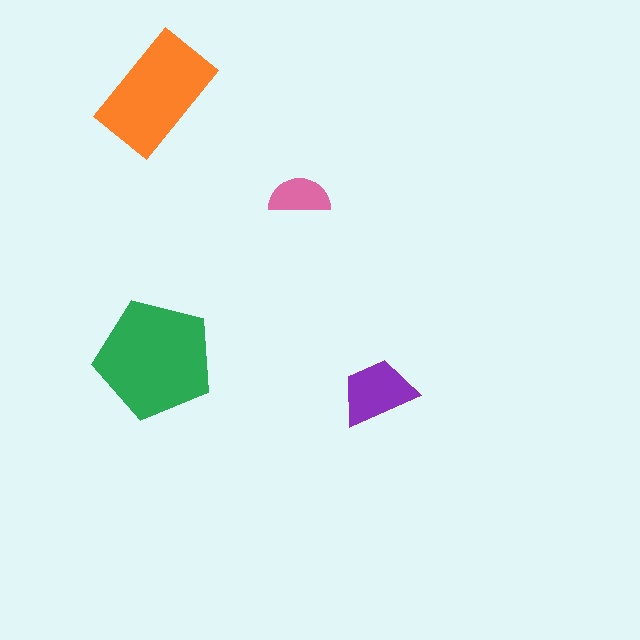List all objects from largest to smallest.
The green pentagon, the orange rectangle, the purple trapezoid, the pink semicircle.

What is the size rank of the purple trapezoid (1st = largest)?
3rd.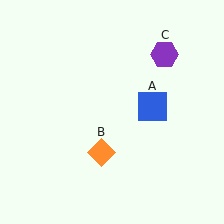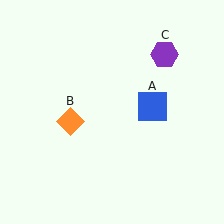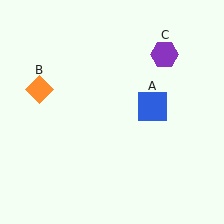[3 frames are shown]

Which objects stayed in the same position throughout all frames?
Blue square (object A) and purple hexagon (object C) remained stationary.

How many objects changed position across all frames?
1 object changed position: orange diamond (object B).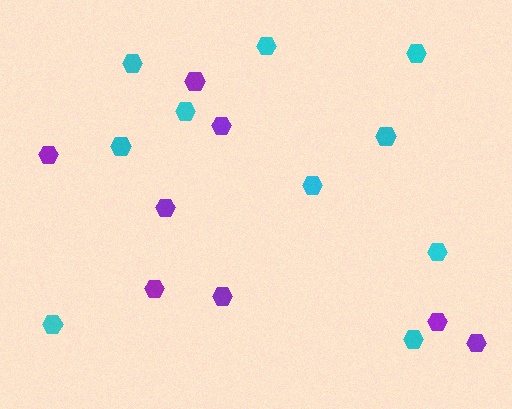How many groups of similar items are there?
There are 2 groups: one group of purple hexagons (8) and one group of cyan hexagons (10).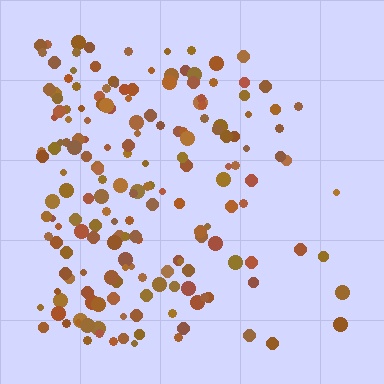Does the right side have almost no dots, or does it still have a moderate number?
Still a moderate number, just noticeably fewer than the left.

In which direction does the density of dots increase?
From right to left, with the left side densest.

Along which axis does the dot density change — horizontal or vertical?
Horizontal.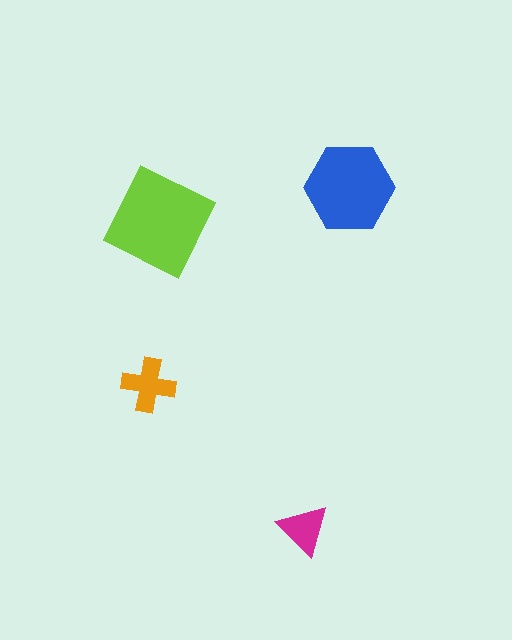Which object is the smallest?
The magenta triangle.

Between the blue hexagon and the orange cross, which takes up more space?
The blue hexagon.